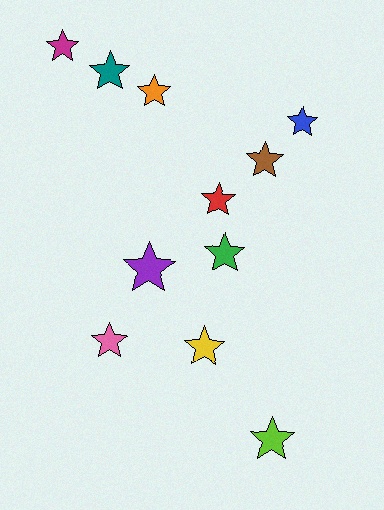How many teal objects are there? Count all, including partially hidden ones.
There is 1 teal object.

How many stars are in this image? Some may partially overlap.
There are 11 stars.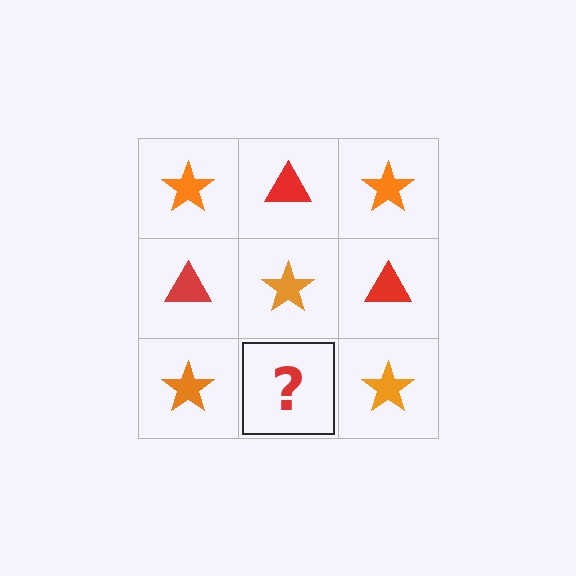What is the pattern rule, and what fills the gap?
The rule is that it alternates orange star and red triangle in a checkerboard pattern. The gap should be filled with a red triangle.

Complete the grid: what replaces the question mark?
The question mark should be replaced with a red triangle.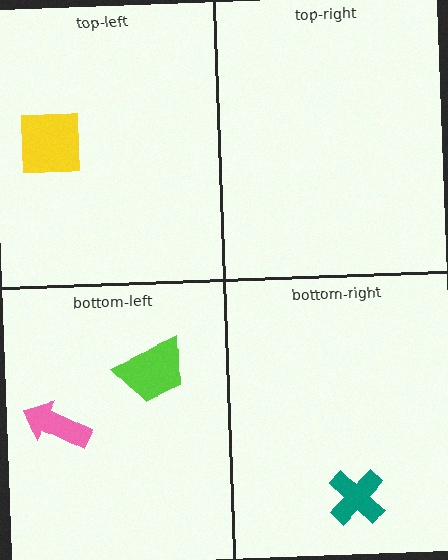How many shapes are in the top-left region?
1.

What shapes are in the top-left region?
The yellow square.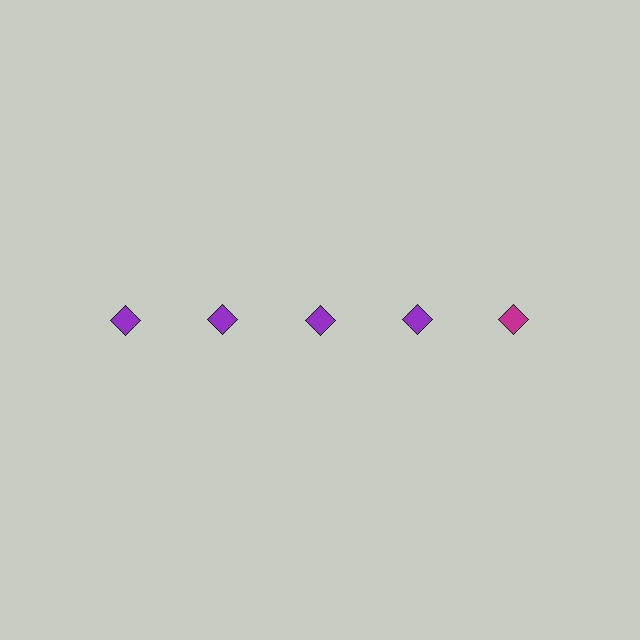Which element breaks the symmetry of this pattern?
The magenta diamond in the top row, rightmost column breaks the symmetry. All other shapes are purple diamonds.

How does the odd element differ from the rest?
It has a different color: magenta instead of purple.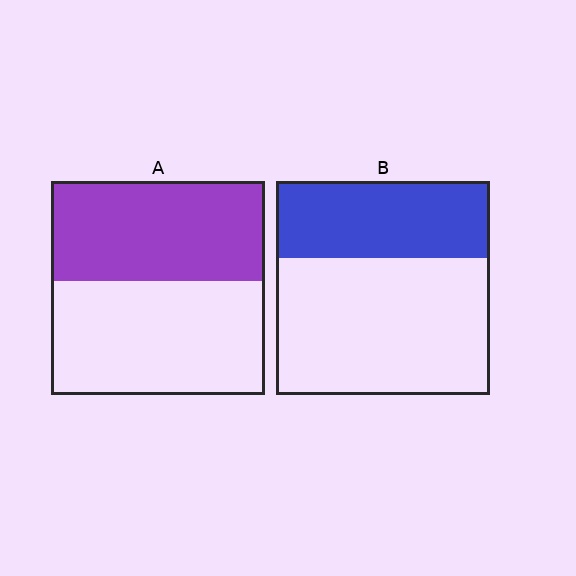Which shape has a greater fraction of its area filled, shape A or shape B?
Shape A.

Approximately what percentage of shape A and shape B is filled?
A is approximately 45% and B is approximately 35%.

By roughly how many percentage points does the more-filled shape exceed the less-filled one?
By roughly 10 percentage points (A over B).